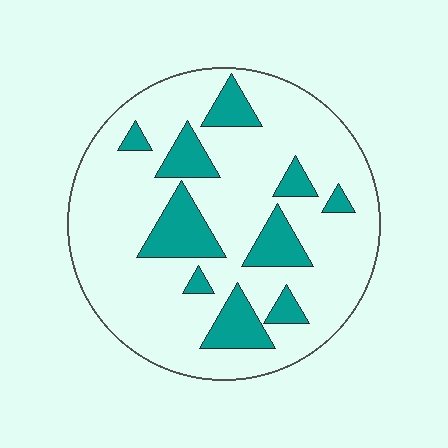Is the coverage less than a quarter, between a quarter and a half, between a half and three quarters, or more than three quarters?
Less than a quarter.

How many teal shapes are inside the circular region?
10.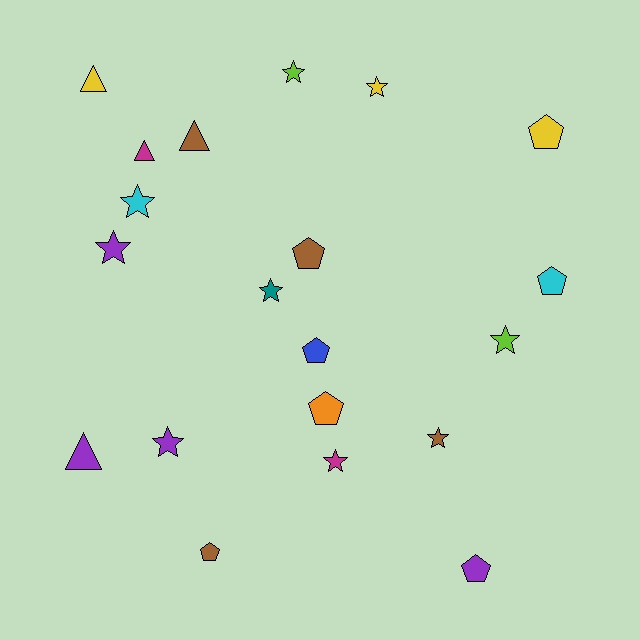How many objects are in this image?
There are 20 objects.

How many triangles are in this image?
There are 4 triangles.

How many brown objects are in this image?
There are 4 brown objects.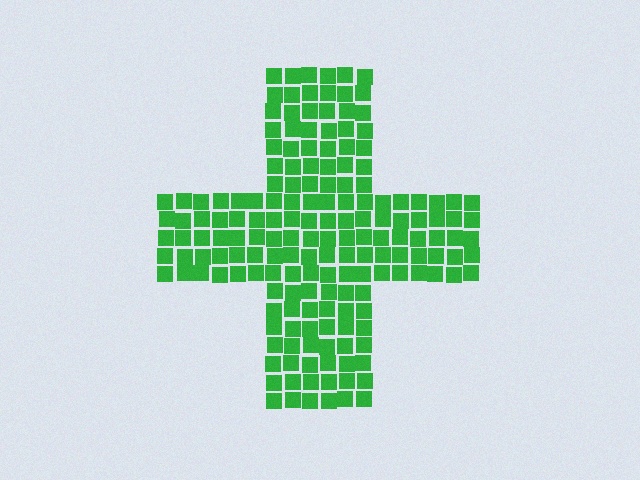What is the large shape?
The large shape is a cross.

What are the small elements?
The small elements are squares.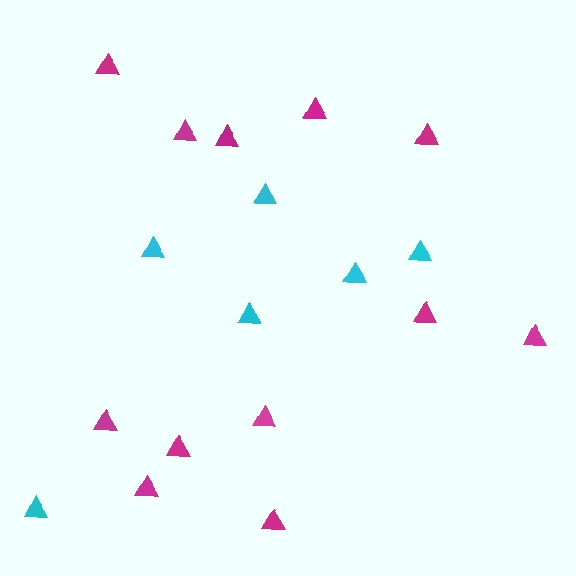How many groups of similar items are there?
There are 2 groups: one group of cyan triangles (6) and one group of magenta triangles (12).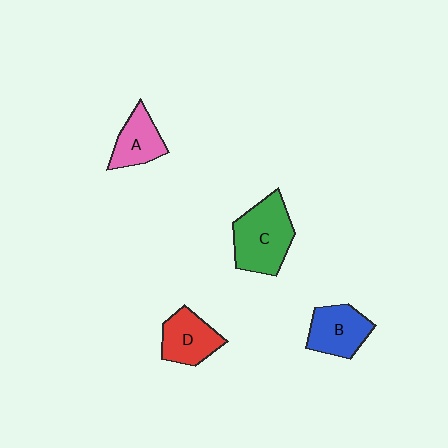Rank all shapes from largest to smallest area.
From largest to smallest: C (green), B (blue), D (red), A (pink).